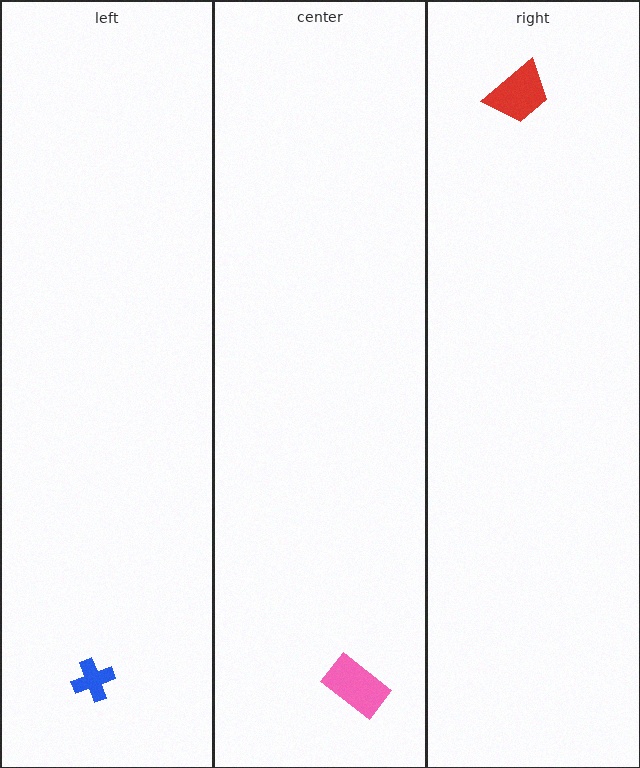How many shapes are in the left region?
1.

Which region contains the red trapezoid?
The right region.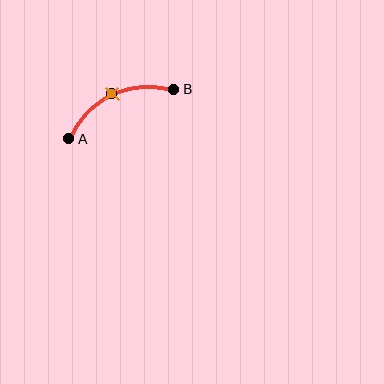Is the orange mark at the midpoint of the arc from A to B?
Yes. The orange mark lies on the arc at equal arc-length from both A and B — it is the arc midpoint.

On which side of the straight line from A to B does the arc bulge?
The arc bulges above the straight line connecting A and B.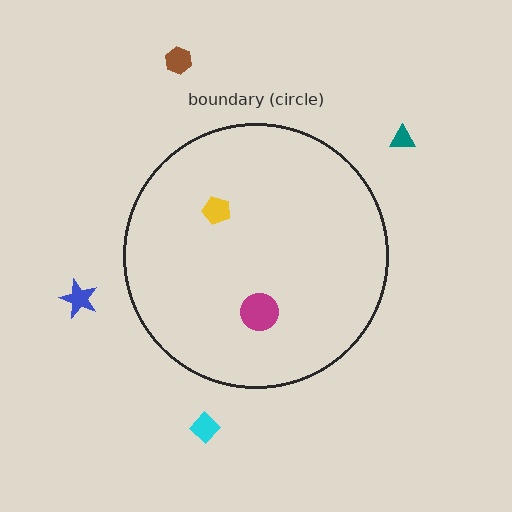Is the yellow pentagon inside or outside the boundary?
Inside.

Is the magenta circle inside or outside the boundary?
Inside.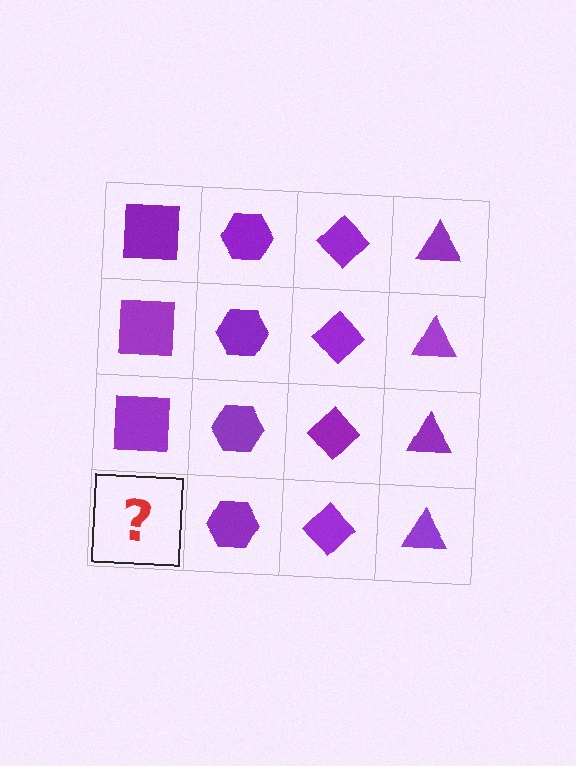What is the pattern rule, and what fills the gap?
The rule is that each column has a consistent shape. The gap should be filled with a purple square.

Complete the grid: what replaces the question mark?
The question mark should be replaced with a purple square.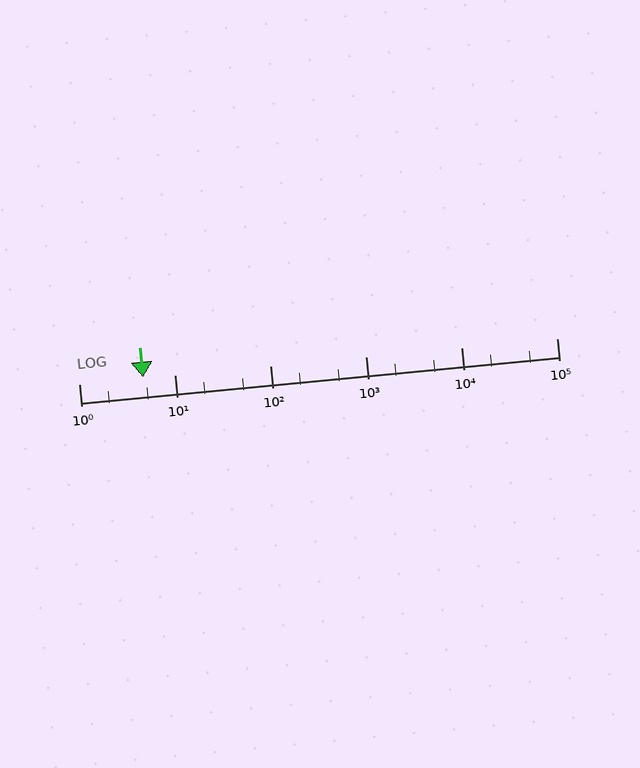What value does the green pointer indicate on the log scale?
The pointer indicates approximately 4.7.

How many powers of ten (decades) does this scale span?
The scale spans 5 decades, from 1 to 100000.